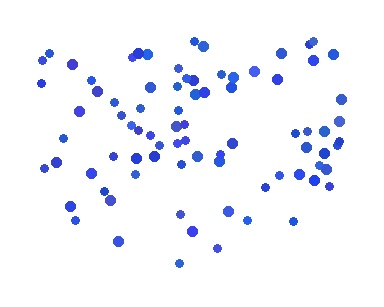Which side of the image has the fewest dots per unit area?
The bottom.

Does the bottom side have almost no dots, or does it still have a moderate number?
Still a moderate number, just noticeably fewer than the top.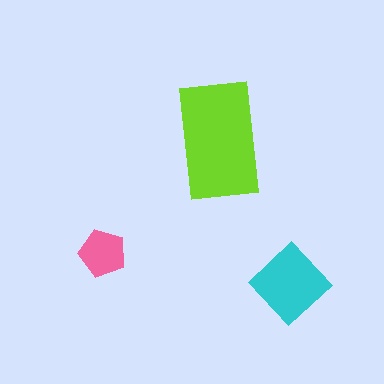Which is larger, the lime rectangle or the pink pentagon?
The lime rectangle.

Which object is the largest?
The lime rectangle.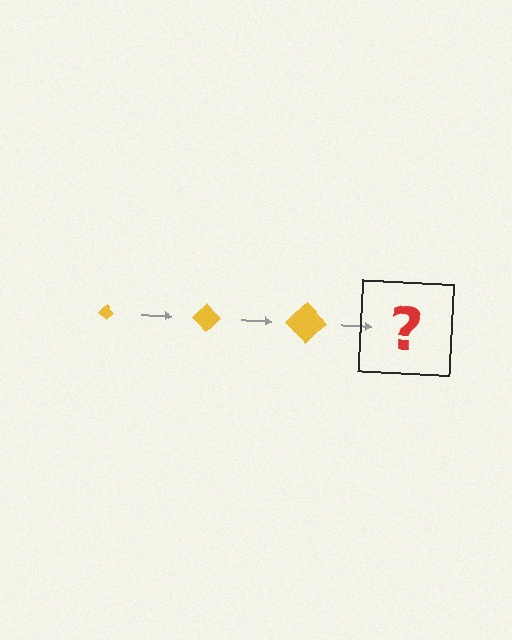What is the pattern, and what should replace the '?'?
The pattern is that the diamond gets progressively larger each step. The '?' should be a yellow diamond, larger than the previous one.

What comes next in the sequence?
The next element should be a yellow diamond, larger than the previous one.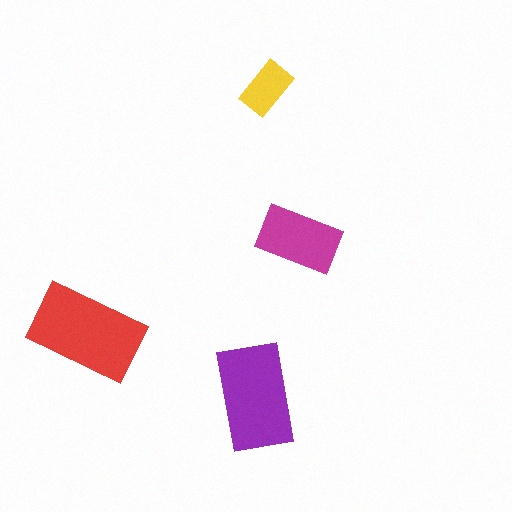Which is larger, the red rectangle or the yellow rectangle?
The red one.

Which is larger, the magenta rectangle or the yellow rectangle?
The magenta one.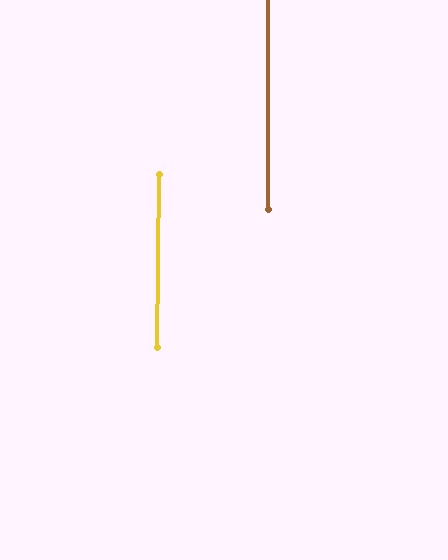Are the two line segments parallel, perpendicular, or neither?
Parallel — their directions differ by only 0.7°.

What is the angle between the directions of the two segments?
Approximately 1 degree.